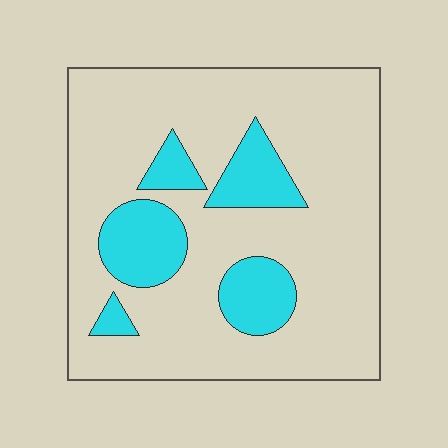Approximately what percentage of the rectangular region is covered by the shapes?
Approximately 20%.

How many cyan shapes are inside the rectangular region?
5.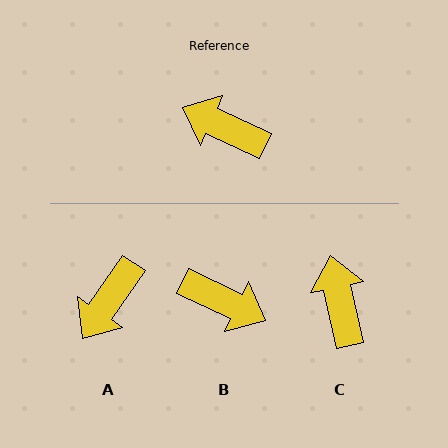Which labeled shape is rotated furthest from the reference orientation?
B, about 179 degrees away.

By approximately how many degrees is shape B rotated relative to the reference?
Approximately 179 degrees counter-clockwise.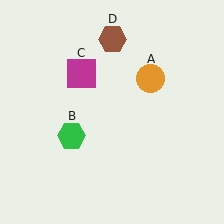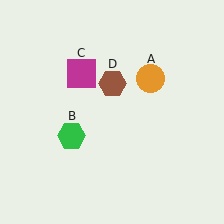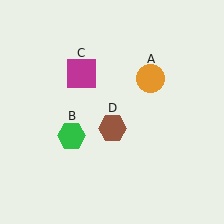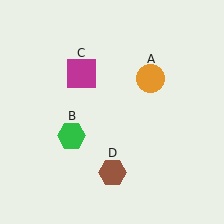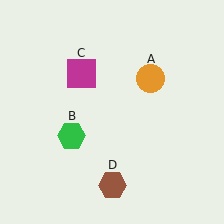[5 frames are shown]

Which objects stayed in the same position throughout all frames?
Orange circle (object A) and green hexagon (object B) and magenta square (object C) remained stationary.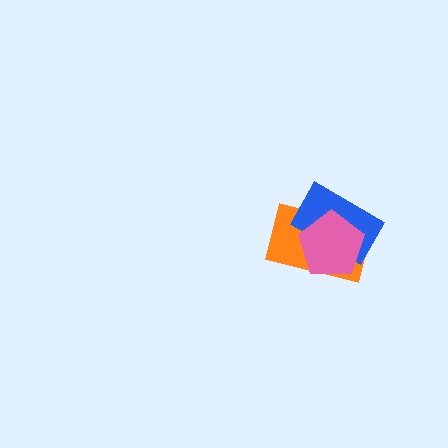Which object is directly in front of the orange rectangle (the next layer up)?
The blue rectangle is directly in front of the orange rectangle.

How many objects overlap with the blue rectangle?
2 objects overlap with the blue rectangle.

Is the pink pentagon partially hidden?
No, no other shape covers it.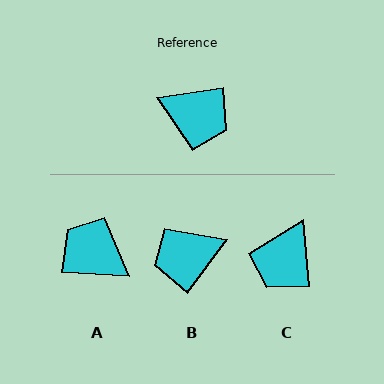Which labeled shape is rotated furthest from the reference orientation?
A, about 168 degrees away.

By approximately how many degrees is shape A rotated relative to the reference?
Approximately 168 degrees counter-clockwise.